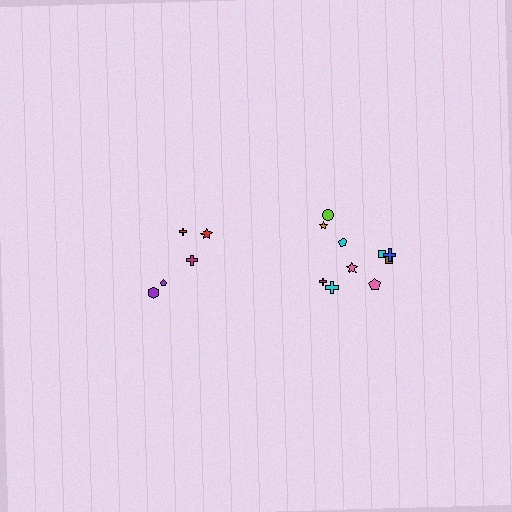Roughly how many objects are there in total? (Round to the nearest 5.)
Roughly 15 objects in total.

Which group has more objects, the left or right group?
The right group.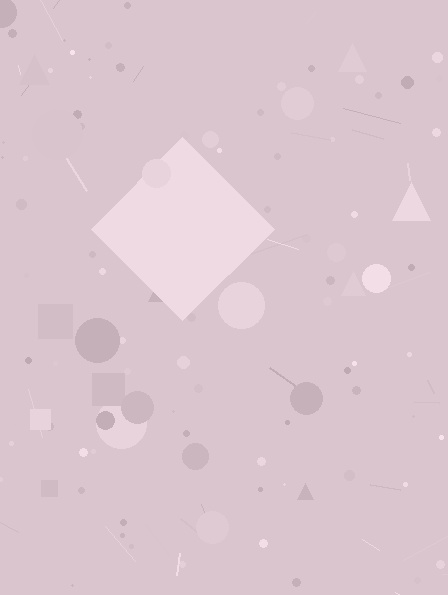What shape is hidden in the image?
A diamond is hidden in the image.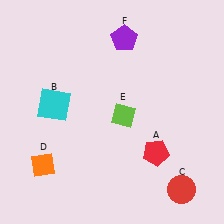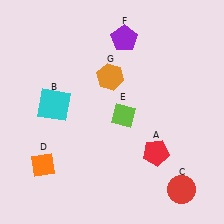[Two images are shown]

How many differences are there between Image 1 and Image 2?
There is 1 difference between the two images.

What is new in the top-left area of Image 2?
An orange hexagon (G) was added in the top-left area of Image 2.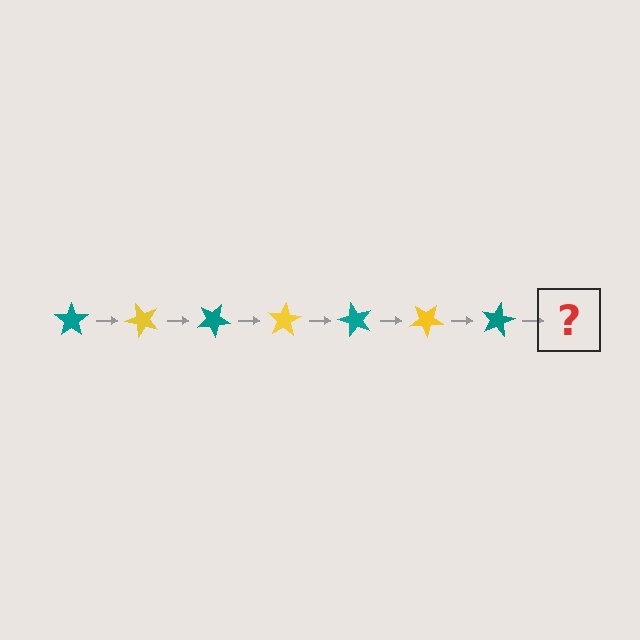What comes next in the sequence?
The next element should be a yellow star, rotated 350 degrees from the start.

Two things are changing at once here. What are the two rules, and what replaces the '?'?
The two rules are that it rotates 50 degrees each step and the color cycles through teal and yellow. The '?' should be a yellow star, rotated 350 degrees from the start.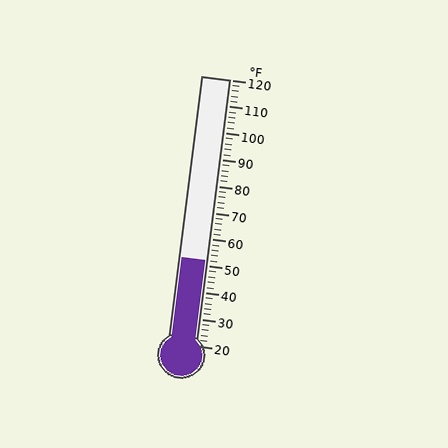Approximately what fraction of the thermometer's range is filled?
The thermometer is filled to approximately 30% of its range.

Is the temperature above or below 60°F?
The temperature is below 60°F.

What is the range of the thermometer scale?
The thermometer scale ranges from 20°F to 120°F.